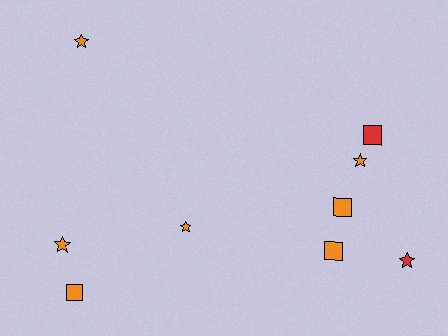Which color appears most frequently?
Orange, with 7 objects.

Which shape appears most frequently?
Star, with 5 objects.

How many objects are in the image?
There are 9 objects.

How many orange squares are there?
There are 3 orange squares.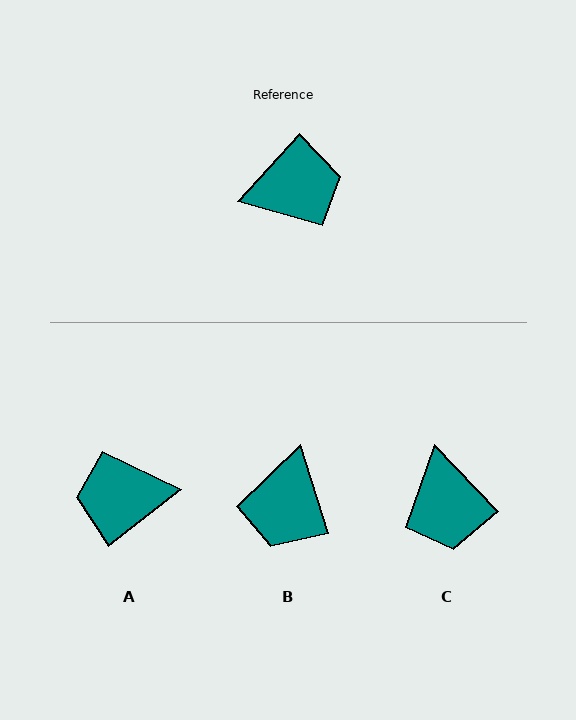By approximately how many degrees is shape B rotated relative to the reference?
Approximately 120 degrees clockwise.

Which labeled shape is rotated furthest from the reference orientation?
A, about 170 degrees away.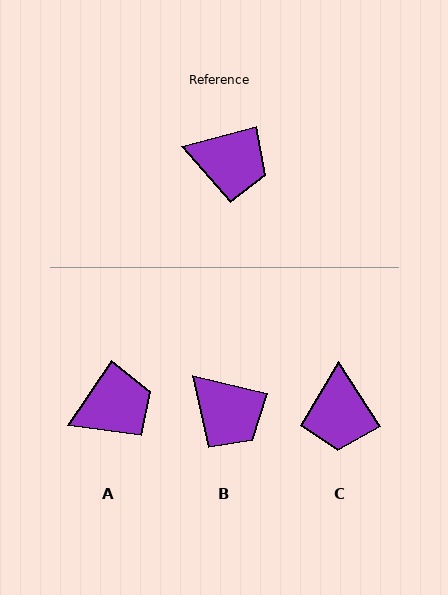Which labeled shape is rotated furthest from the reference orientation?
C, about 72 degrees away.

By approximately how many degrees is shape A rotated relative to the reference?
Approximately 41 degrees counter-clockwise.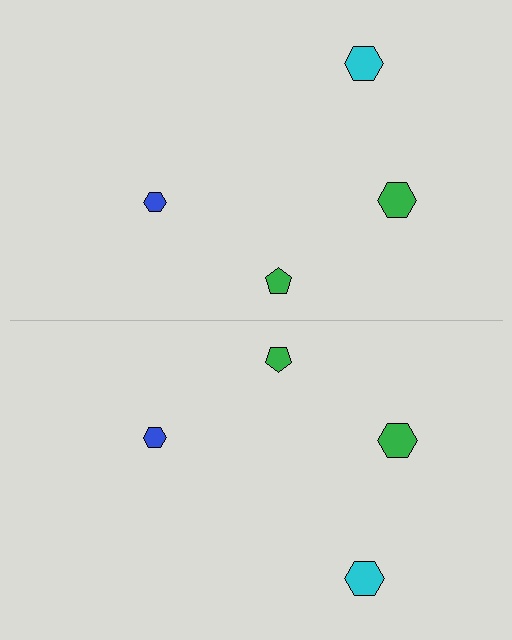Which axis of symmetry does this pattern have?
The pattern has a horizontal axis of symmetry running through the center of the image.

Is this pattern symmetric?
Yes, this pattern has bilateral (reflection) symmetry.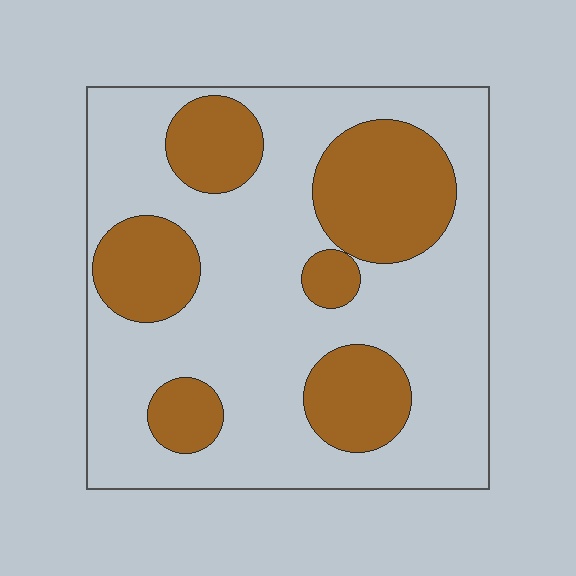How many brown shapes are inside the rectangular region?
6.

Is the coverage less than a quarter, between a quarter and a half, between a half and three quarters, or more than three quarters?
Between a quarter and a half.